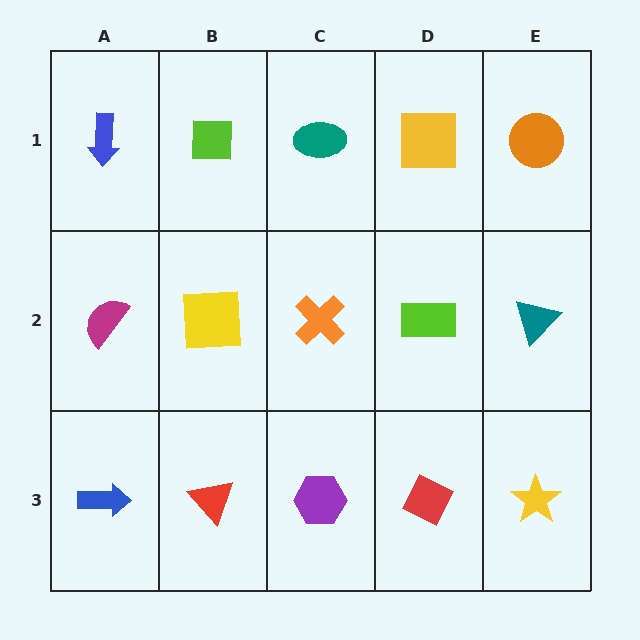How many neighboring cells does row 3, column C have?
3.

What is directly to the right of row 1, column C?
A yellow square.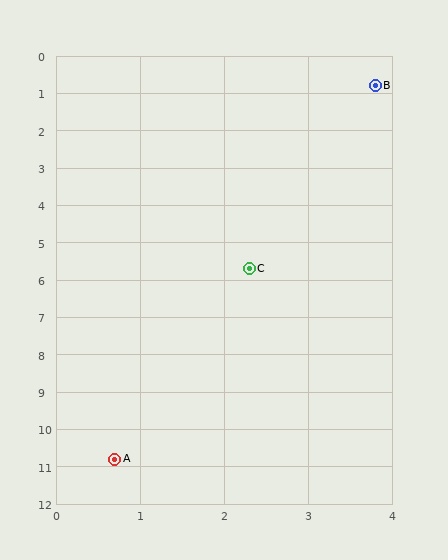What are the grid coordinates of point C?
Point C is at approximately (2.3, 5.7).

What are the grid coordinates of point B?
Point B is at approximately (3.8, 0.8).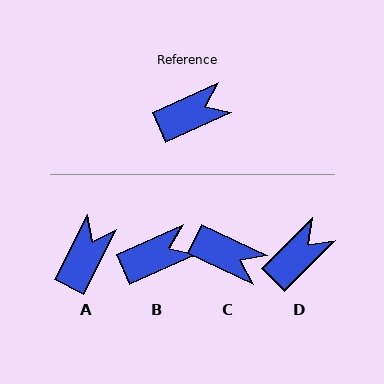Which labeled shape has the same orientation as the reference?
B.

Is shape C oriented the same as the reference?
No, it is off by about 49 degrees.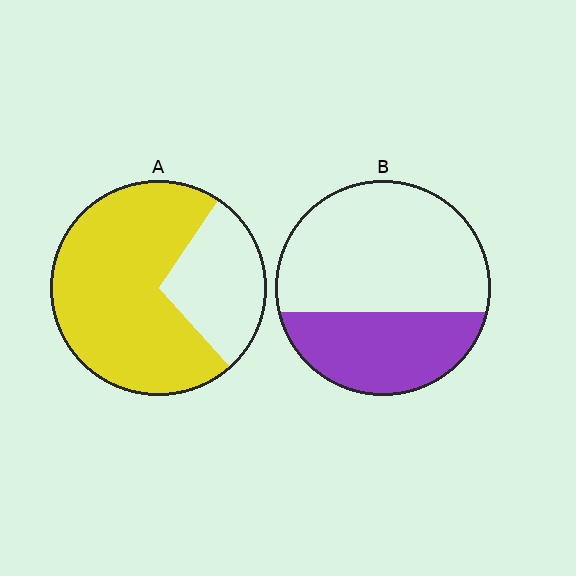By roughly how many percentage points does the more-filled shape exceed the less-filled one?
By roughly 35 percentage points (A over B).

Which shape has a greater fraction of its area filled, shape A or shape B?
Shape A.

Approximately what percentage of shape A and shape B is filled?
A is approximately 70% and B is approximately 35%.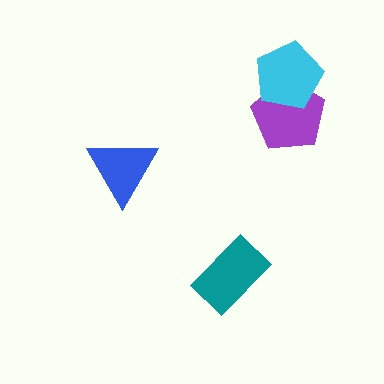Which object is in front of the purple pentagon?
The cyan pentagon is in front of the purple pentagon.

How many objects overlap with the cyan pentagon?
1 object overlaps with the cyan pentagon.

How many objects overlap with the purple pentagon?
1 object overlaps with the purple pentagon.